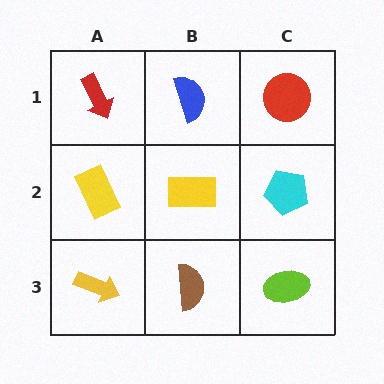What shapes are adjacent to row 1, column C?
A cyan pentagon (row 2, column C), a blue semicircle (row 1, column B).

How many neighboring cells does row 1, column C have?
2.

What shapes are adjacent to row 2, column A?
A red arrow (row 1, column A), a yellow arrow (row 3, column A), a yellow rectangle (row 2, column B).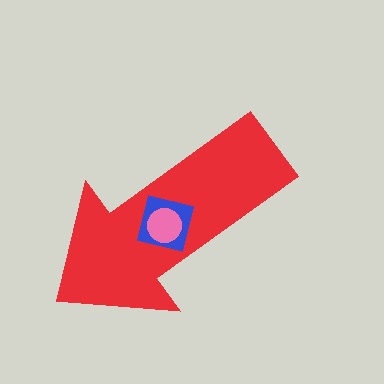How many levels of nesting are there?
3.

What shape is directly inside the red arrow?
The blue square.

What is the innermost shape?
The pink circle.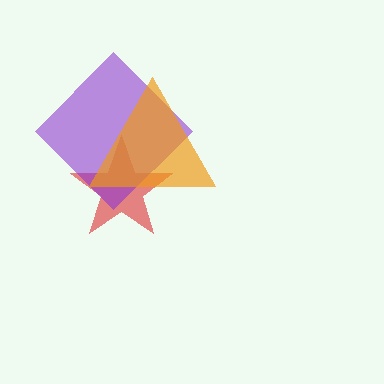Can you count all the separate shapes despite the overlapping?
Yes, there are 3 separate shapes.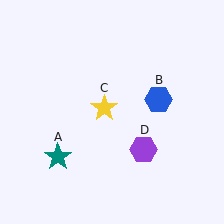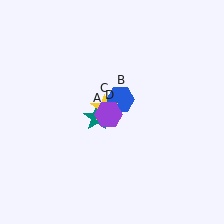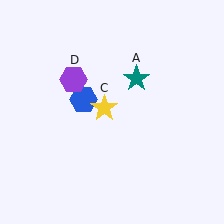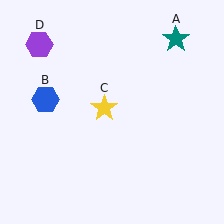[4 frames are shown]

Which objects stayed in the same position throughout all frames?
Yellow star (object C) remained stationary.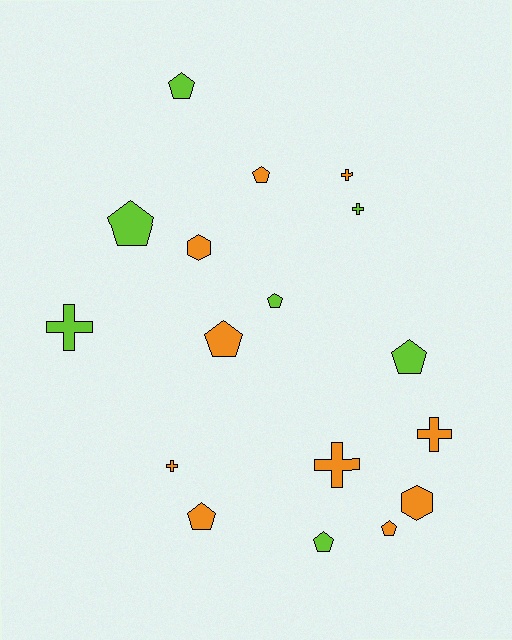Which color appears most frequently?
Orange, with 10 objects.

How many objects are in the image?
There are 17 objects.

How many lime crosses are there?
There are 2 lime crosses.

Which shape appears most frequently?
Pentagon, with 9 objects.